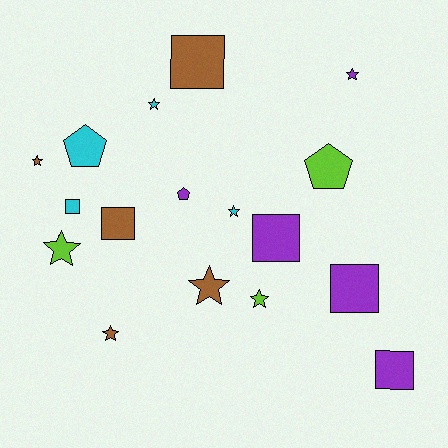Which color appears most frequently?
Brown, with 5 objects.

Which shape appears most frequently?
Star, with 8 objects.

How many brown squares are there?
There are 2 brown squares.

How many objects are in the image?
There are 17 objects.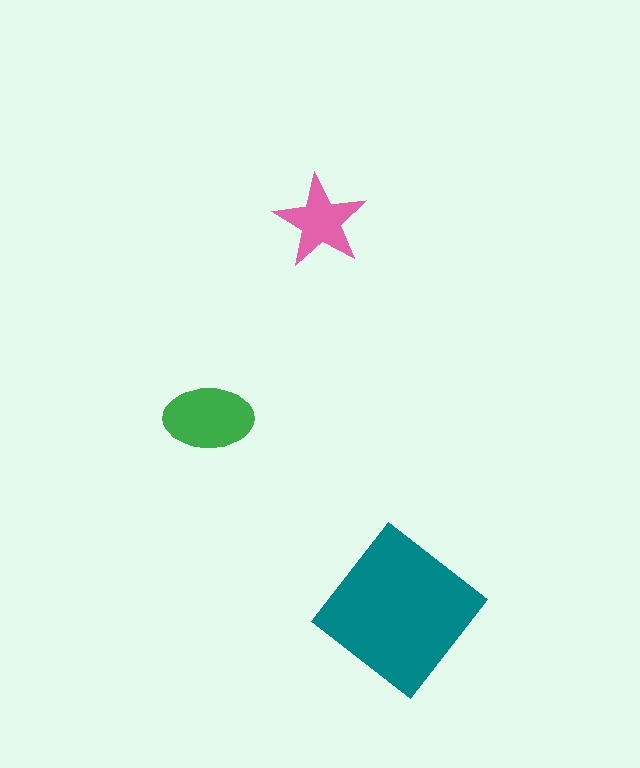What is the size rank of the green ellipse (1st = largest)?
2nd.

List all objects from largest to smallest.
The teal diamond, the green ellipse, the pink star.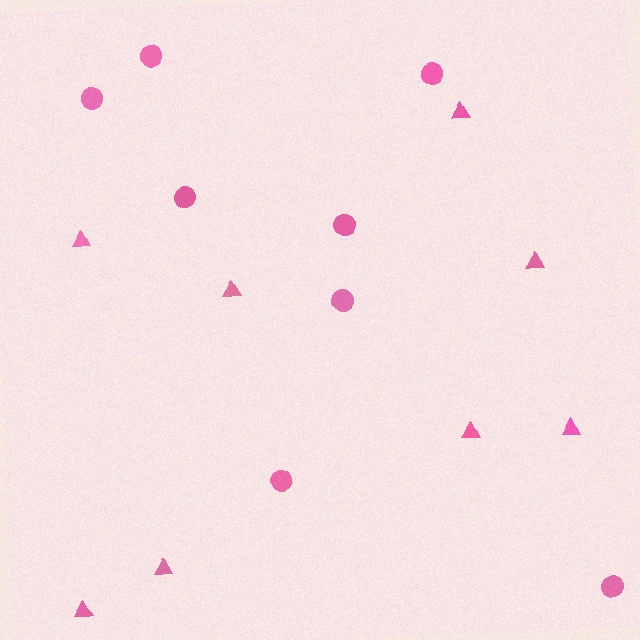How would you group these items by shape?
There are 2 groups: one group of circles (8) and one group of triangles (8).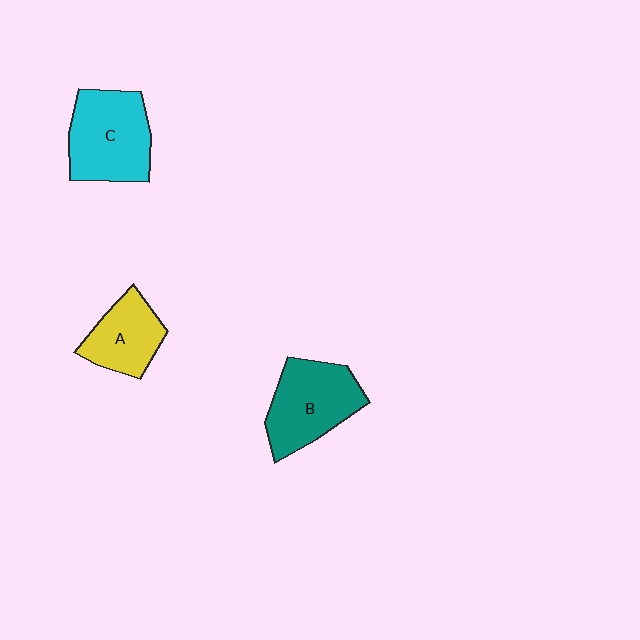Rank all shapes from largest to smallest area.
From largest to smallest: C (cyan), B (teal), A (yellow).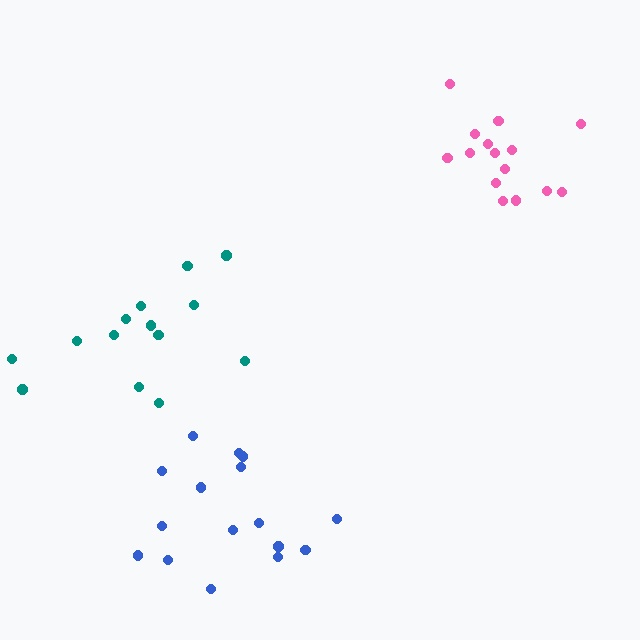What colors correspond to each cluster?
The clusters are colored: pink, blue, teal.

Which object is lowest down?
The blue cluster is bottommost.